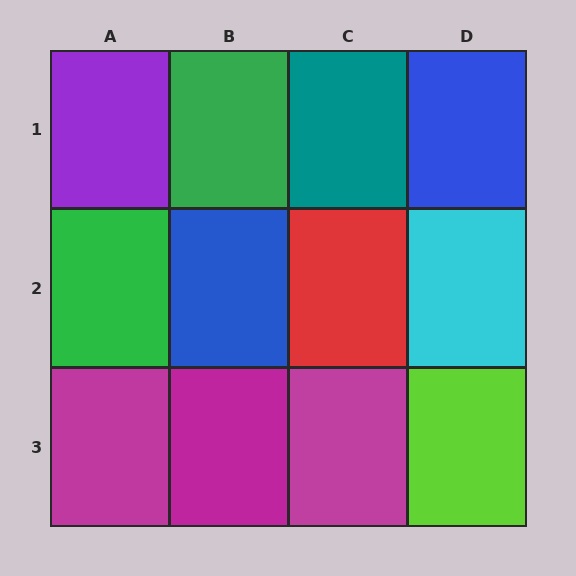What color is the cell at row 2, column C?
Red.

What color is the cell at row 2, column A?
Green.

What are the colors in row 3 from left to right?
Magenta, magenta, magenta, lime.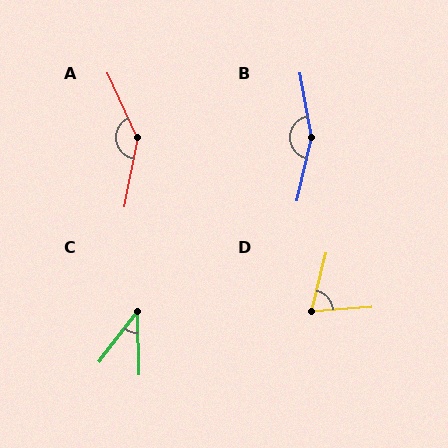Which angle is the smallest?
C, at approximately 39 degrees.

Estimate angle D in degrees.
Approximately 71 degrees.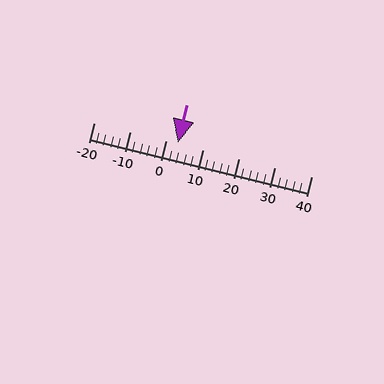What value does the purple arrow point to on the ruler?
The purple arrow points to approximately 3.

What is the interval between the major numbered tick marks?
The major tick marks are spaced 10 units apart.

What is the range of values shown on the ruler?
The ruler shows values from -20 to 40.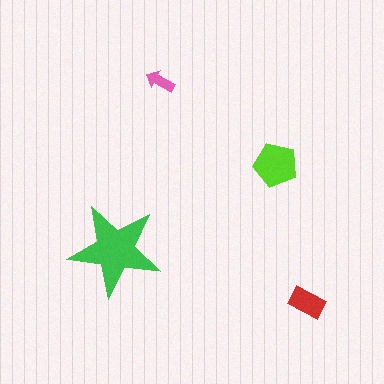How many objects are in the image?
There are 4 objects in the image.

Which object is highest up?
The pink arrow is topmost.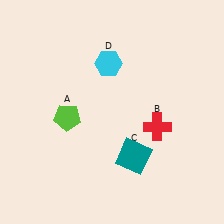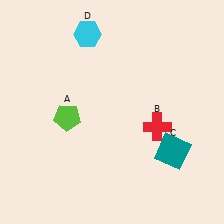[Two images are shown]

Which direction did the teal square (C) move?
The teal square (C) moved right.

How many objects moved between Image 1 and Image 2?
2 objects moved between the two images.